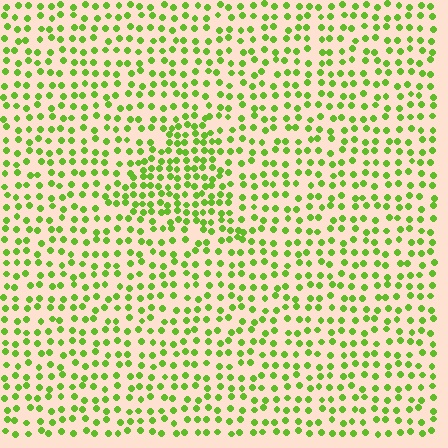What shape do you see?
I see a triangle.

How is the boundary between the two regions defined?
The boundary is defined by a change in element density (approximately 1.7x ratio). All elements are the same color, size, and shape.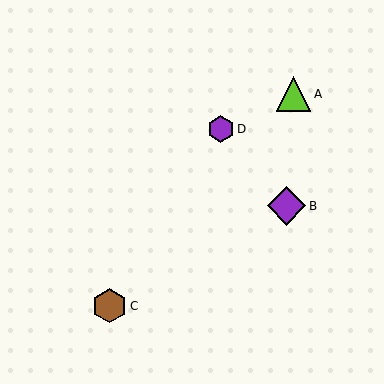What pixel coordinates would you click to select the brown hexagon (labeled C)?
Click at (110, 306) to select the brown hexagon C.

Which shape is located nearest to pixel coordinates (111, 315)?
The brown hexagon (labeled C) at (110, 306) is nearest to that location.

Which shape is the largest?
The purple diamond (labeled B) is the largest.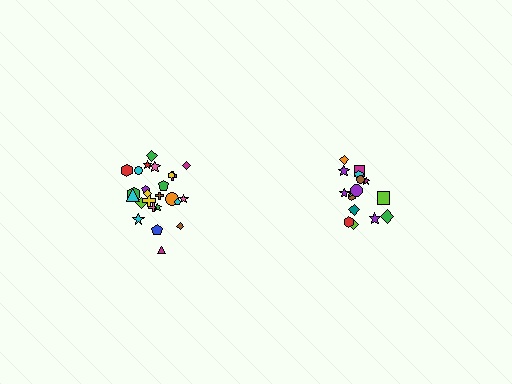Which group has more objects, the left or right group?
The left group.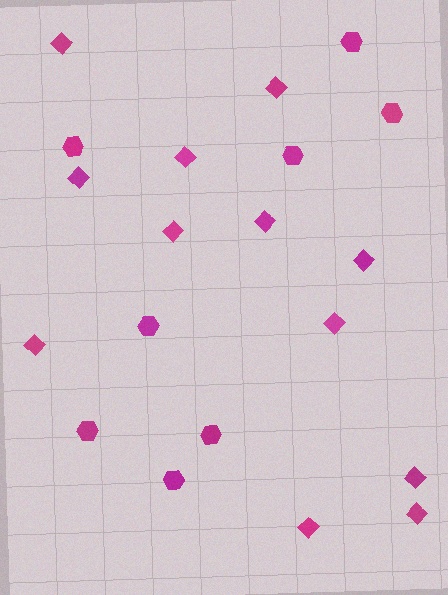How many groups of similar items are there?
There are 2 groups: one group of diamonds (12) and one group of hexagons (8).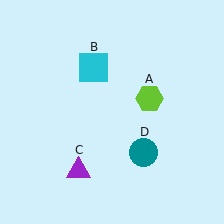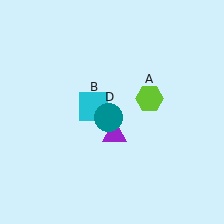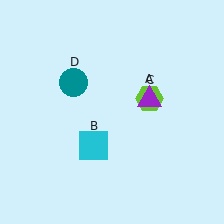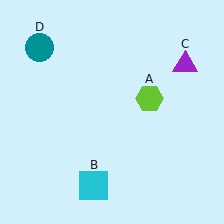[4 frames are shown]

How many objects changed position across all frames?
3 objects changed position: cyan square (object B), purple triangle (object C), teal circle (object D).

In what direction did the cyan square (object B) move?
The cyan square (object B) moved down.